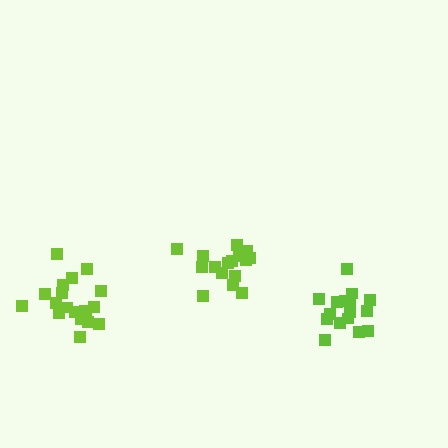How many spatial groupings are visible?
There are 3 spatial groupings.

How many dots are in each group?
Group 1: 16 dots, Group 2: 20 dots, Group 3: 16 dots (52 total).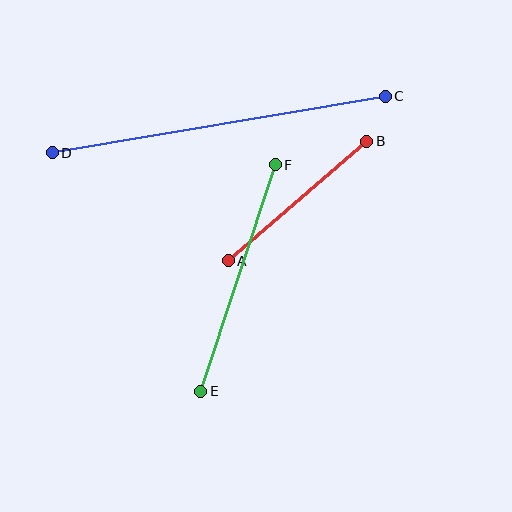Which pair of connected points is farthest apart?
Points C and D are farthest apart.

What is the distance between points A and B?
The distance is approximately 183 pixels.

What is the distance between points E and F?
The distance is approximately 239 pixels.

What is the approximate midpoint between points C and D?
The midpoint is at approximately (219, 124) pixels.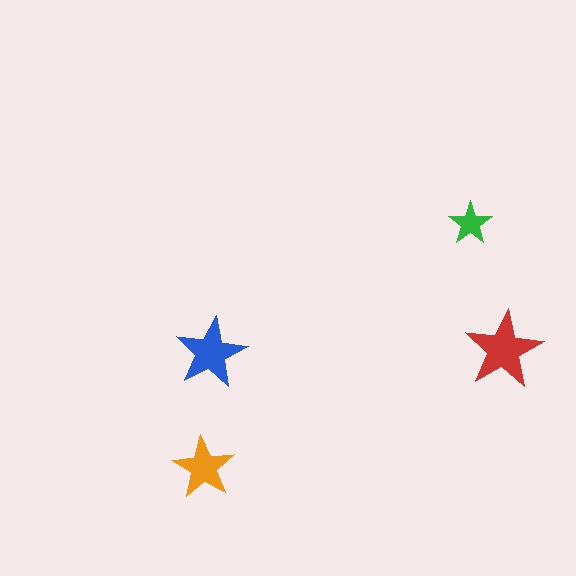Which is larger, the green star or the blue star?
The blue one.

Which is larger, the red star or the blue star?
The red one.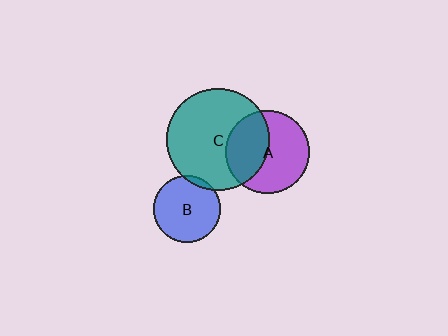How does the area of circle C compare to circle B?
Approximately 2.3 times.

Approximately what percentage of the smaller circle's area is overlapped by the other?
Approximately 40%.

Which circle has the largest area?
Circle C (teal).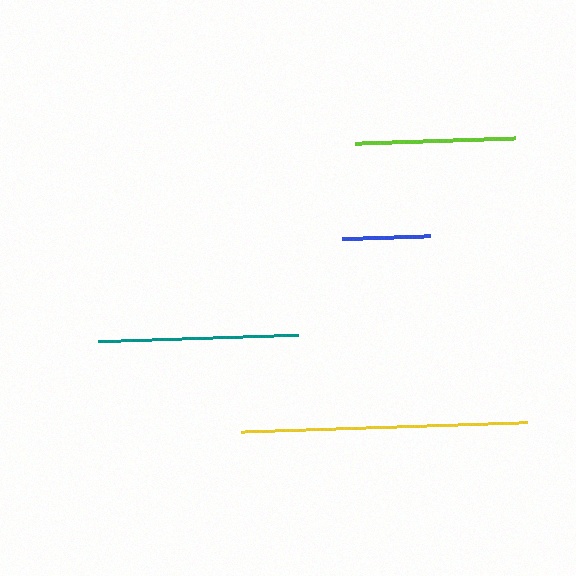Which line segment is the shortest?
The blue line is the shortest at approximately 88 pixels.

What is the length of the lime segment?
The lime segment is approximately 160 pixels long.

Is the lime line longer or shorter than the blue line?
The lime line is longer than the blue line.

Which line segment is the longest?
The yellow line is the longest at approximately 286 pixels.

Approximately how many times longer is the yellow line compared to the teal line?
The yellow line is approximately 1.4 times the length of the teal line.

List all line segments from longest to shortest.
From longest to shortest: yellow, teal, lime, blue.